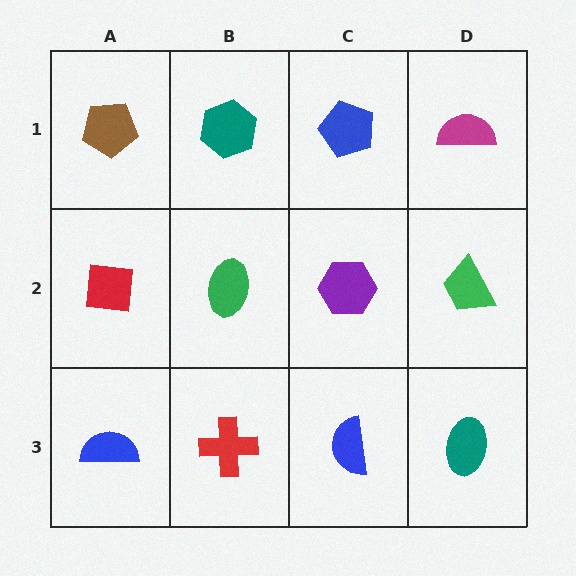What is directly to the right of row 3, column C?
A teal ellipse.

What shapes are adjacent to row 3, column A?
A red square (row 2, column A), a red cross (row 3, column B).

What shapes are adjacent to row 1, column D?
A green trapezoid (row 2, column D), a blue pentagon (row 1, column C).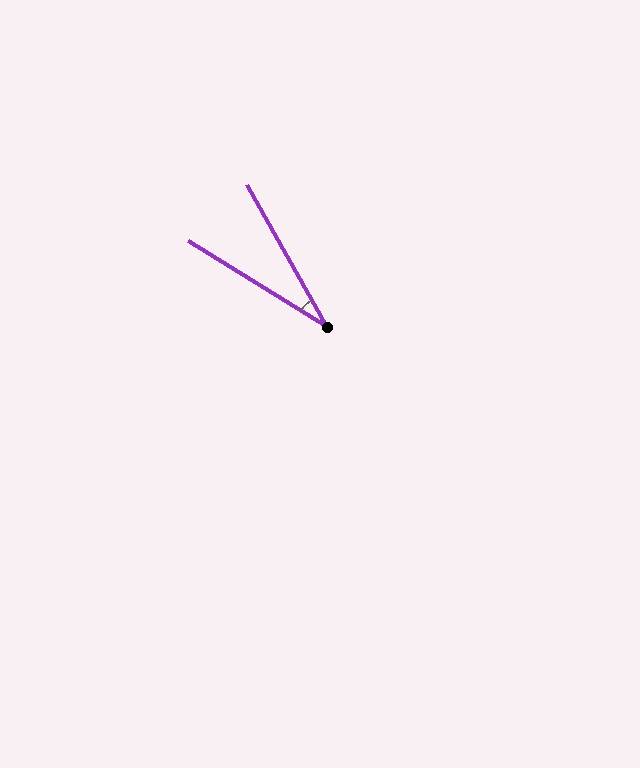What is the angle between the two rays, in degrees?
Approximately 29 degrees.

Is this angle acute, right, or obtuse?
It is acute.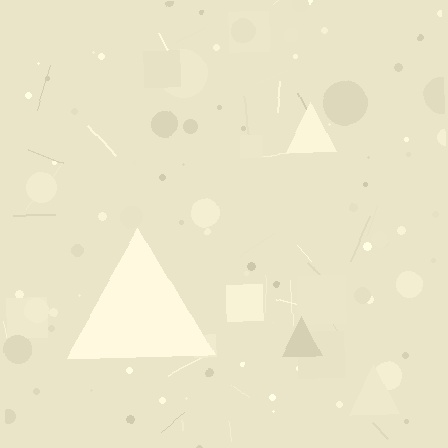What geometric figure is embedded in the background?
A triangle is embedded in the background.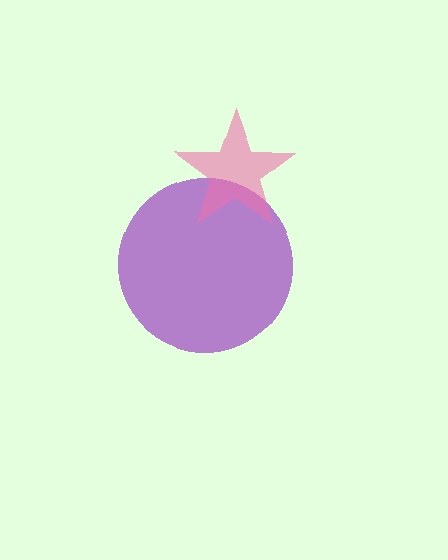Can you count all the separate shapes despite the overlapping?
Yes, there are 2 separate shapes.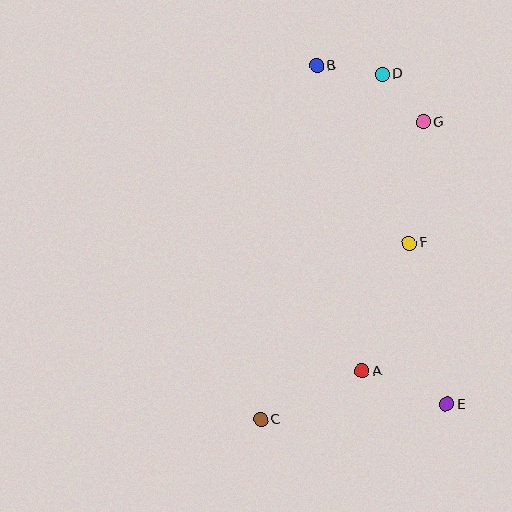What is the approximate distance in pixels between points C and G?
The distance between C and G is approximately 339 pixels.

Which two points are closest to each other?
Points D and G are closest to each other.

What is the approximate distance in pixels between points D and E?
The distance between D and E is approximately 336 pixels.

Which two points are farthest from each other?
Points C and D are farthest from each other.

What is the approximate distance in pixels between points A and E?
The distance between A and E is approximately 91 pixels.